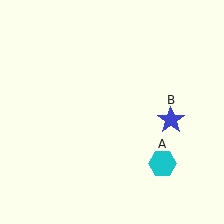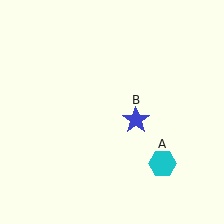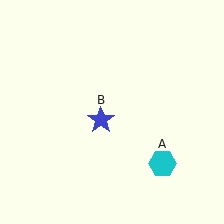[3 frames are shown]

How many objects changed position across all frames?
1 object changed position: blue star (object B).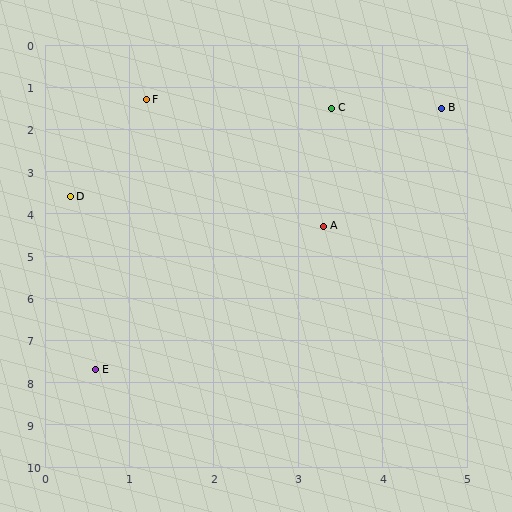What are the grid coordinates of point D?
Point D is at approximately (0.3, 3.6).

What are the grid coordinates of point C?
Point C is at approximately (3.4, 1.5).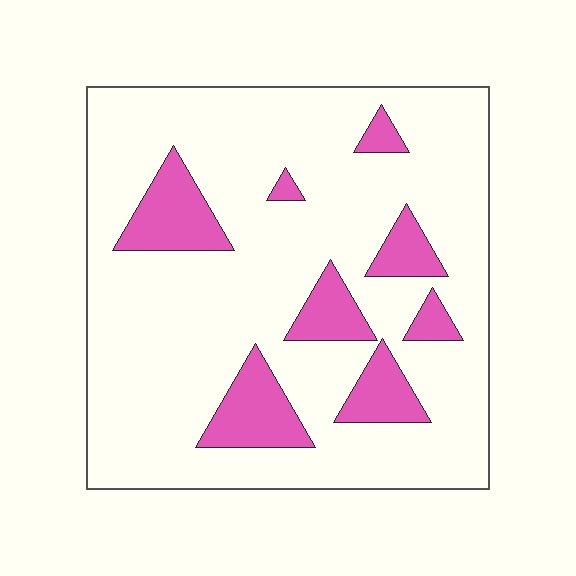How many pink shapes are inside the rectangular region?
8.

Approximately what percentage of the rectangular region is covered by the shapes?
Approximately 15%.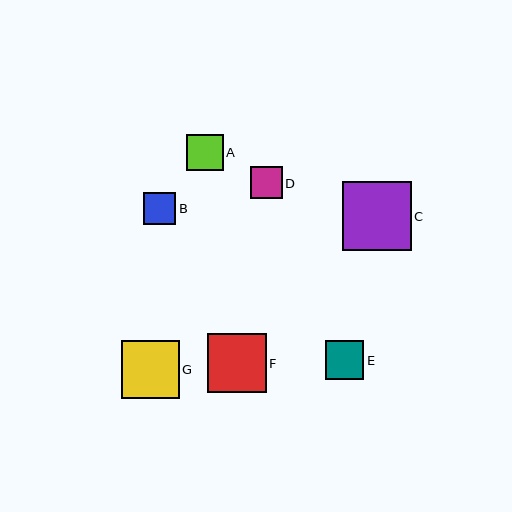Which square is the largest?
Square C is the largest with a size of approximately 69 pixels.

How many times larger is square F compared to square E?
Square F is approximately 1.5 times the size of square E.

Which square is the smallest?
Square D is the smallest with a size of approximately 32 pixels.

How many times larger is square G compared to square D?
Square G is approximately 1.8 times the size of square D.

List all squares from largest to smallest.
From largest to smallest: C, F, G, E, A, B, D.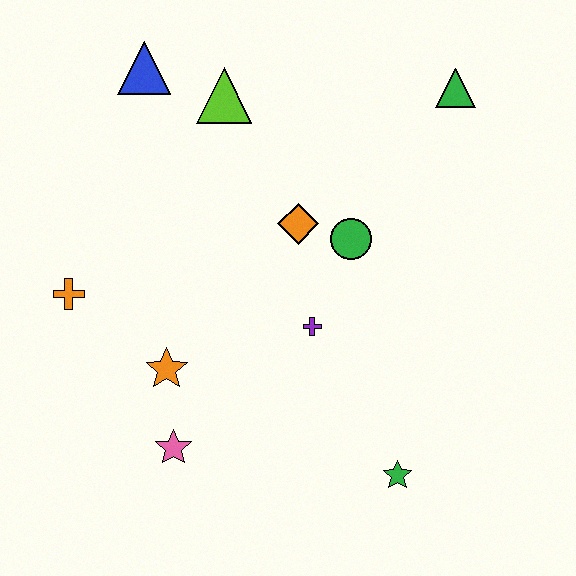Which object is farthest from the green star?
The blue triangle is farthest from the green star.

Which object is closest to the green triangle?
The green circle is closest to the green triangle.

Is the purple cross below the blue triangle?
Yes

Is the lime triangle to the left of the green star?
Yes